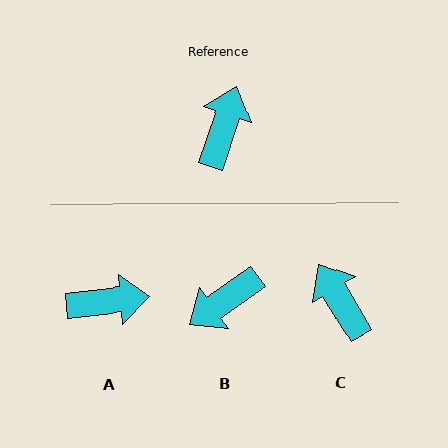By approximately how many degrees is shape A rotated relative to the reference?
Approximately 66 degrees clockwise.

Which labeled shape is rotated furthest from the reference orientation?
B, about 144 degrees away.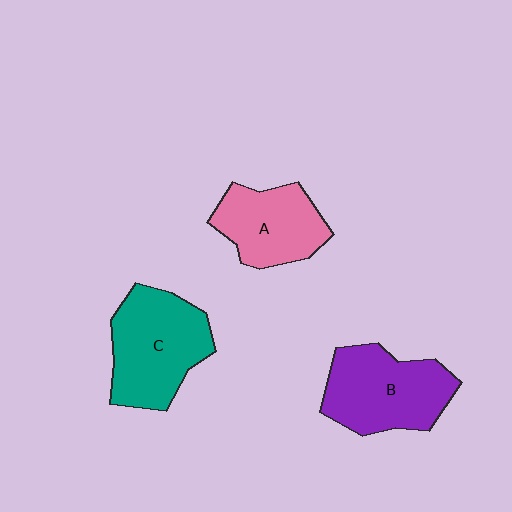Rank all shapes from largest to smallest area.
From largest to smallest: C (teal), B (purple), A (pink).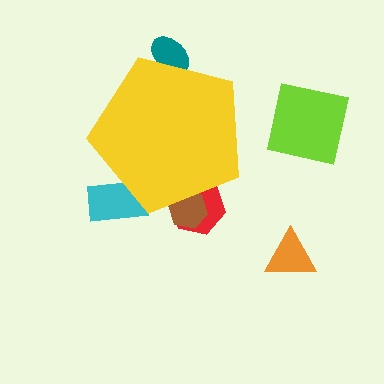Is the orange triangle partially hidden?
No, the orange triangle is fully visible.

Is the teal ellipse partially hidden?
Yes, the teal ellipse is partially hidden behind the yellow pentagon.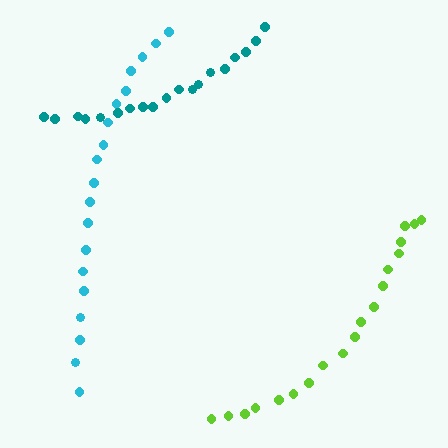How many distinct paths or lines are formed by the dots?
There are 3 distinct paths.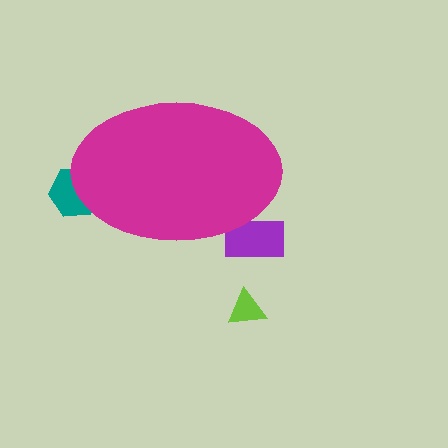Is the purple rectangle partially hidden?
Yes, the purple rectangle is partially hidden behind the magenta ellipse.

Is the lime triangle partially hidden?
No, the lime triangle is fully visible.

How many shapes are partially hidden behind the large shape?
2 shapes are partially hidden.